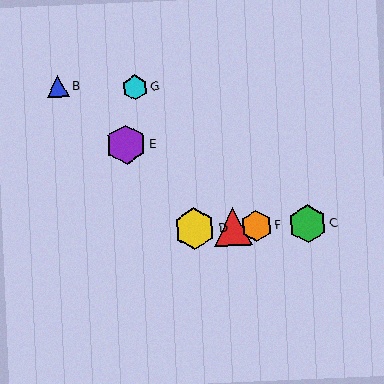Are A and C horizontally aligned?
Yes, both are at y≈227.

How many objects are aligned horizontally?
4 objects (A, C, D, F) are aligned horizontally.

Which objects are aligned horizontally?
Objects A, C, D, F are aligned horizontally.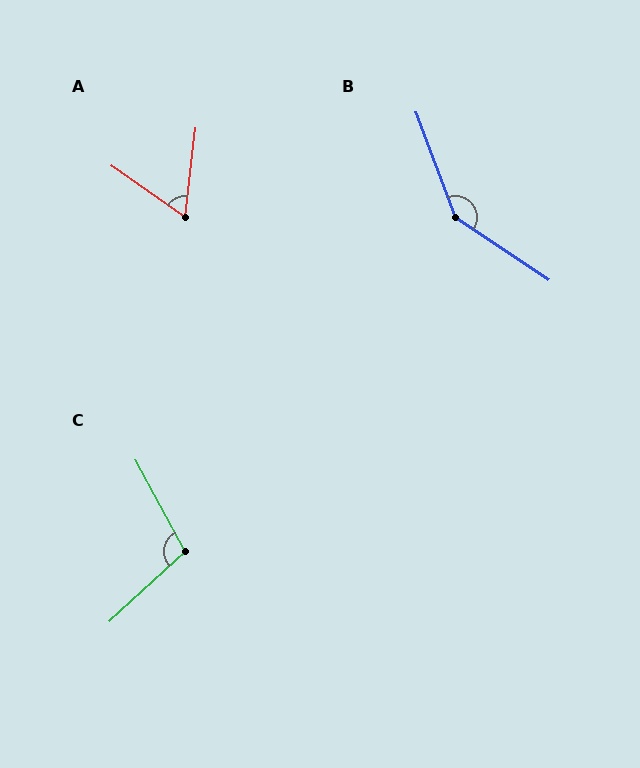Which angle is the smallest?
A, at approximately 62 degrees.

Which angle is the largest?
B, at approximately 144 degrees.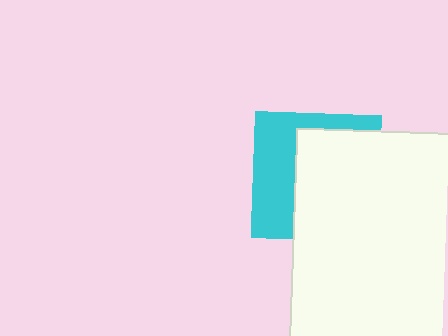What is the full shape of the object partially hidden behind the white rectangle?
The partially hidden object is a cyan square.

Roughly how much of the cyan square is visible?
A small part of it is visible (roughly 42%).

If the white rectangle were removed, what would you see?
You would see the complete cyan square.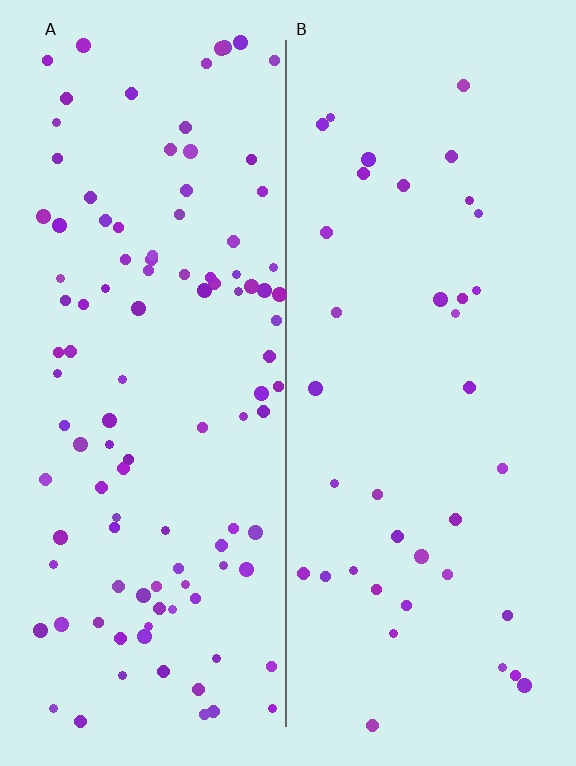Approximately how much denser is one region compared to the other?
Approximately 2.8× — region A over region B.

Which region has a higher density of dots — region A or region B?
A (the left).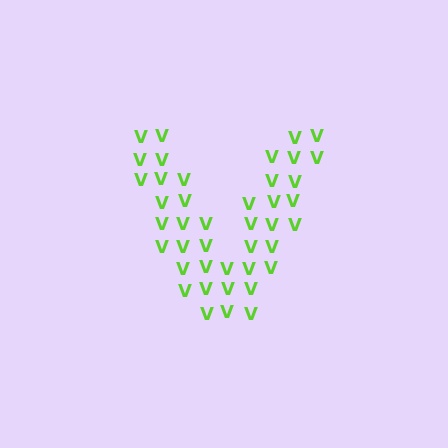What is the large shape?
The large shape is the letter V.